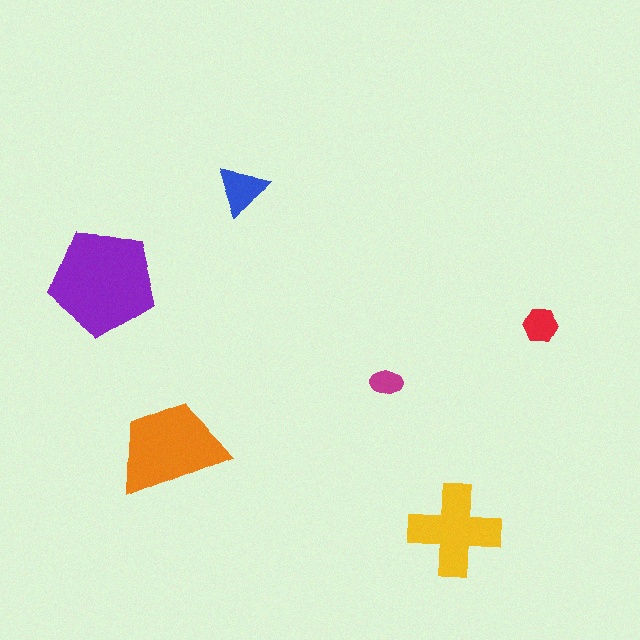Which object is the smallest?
The magenta ellipse.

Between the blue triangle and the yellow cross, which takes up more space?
The yellow cross.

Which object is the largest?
The purple pentagon.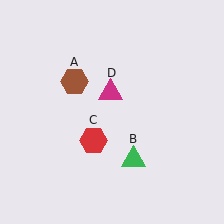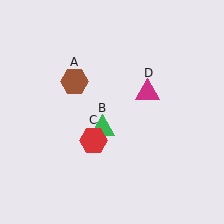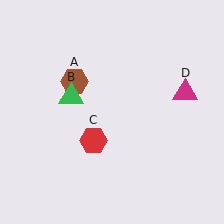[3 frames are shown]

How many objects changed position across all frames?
2 objects changed position: green triangle (object B), magenta triangle (object D).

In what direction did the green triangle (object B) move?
The green triangle (object B) moved up and to the left.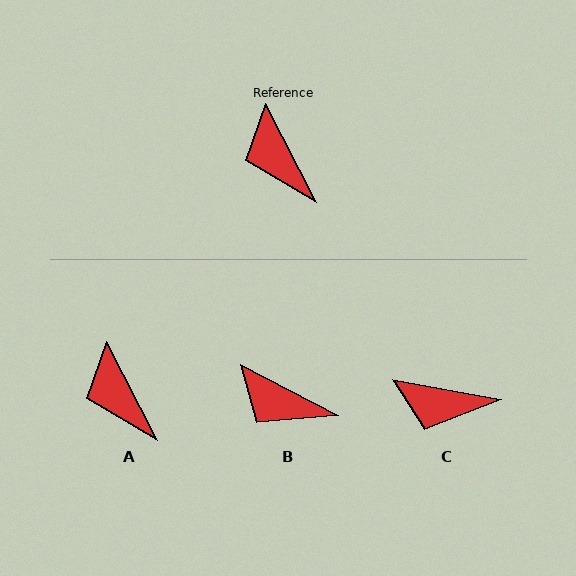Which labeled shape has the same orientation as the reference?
A.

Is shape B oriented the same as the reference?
No, it is off by about 35 degrees.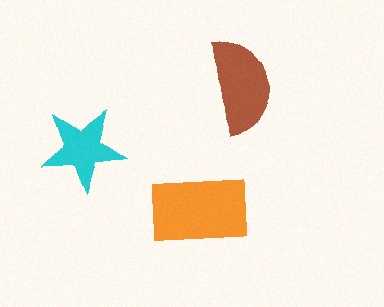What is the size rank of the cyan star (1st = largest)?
3rd.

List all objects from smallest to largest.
The cyan star, the brown semicircle, the orange rectangle.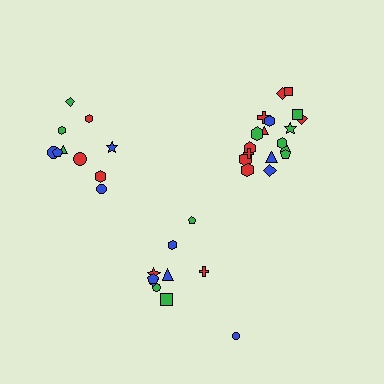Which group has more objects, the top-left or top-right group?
The top-right group.